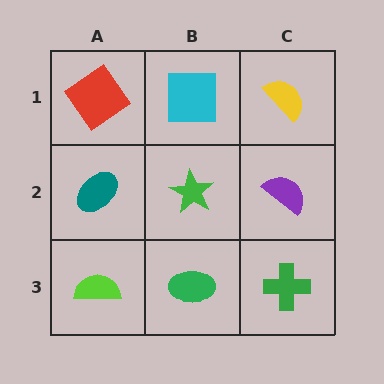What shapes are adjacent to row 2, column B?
A cyan square (row 1, column B), a green ellipse (row 3, column B), a teal ellipse (row 2, column A), a purple semicircle (row 2, column C).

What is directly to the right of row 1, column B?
A yellow semicircle.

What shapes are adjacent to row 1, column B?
A green star (row 2, column B), a red diamond (row 1, column A), a yellow semicircle (row 1, column C).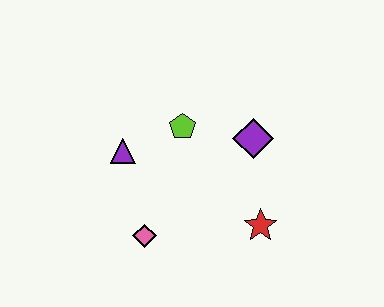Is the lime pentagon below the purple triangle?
No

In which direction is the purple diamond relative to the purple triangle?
The purple diamond is to the right of the purple triangle.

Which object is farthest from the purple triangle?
The red star is farthest from the purple triangle.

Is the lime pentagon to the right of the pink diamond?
Yes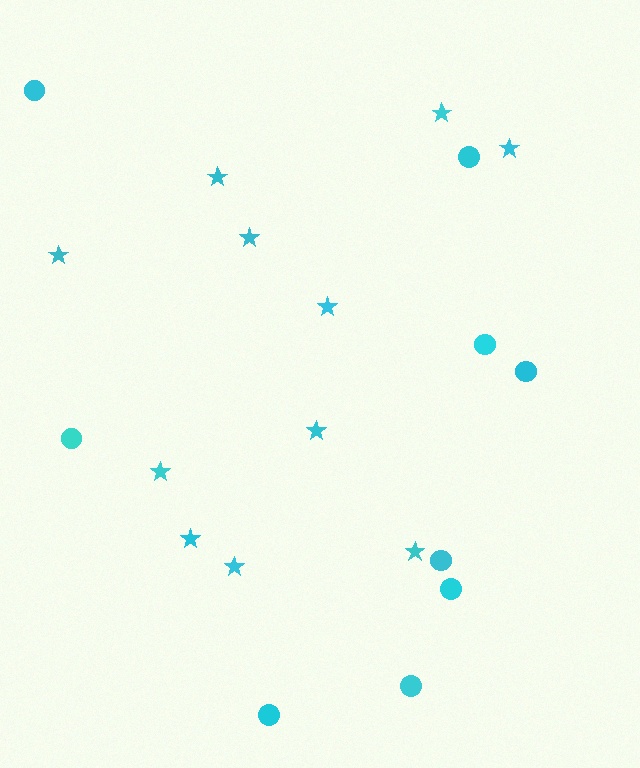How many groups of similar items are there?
There are 2 groups: one group of circles (9) and one group of stars (11).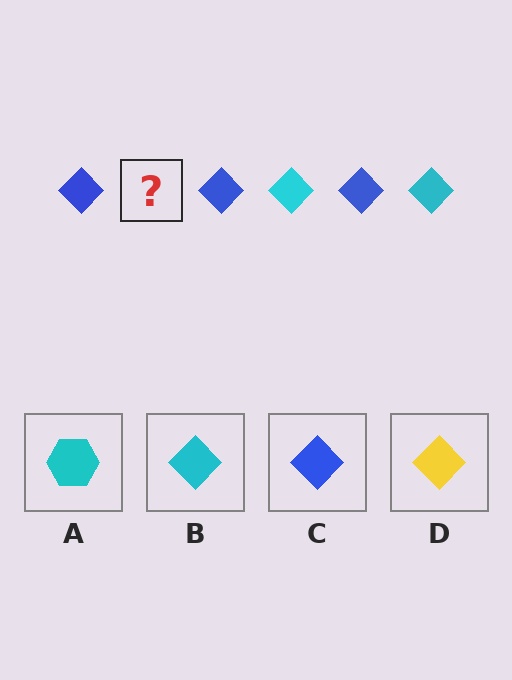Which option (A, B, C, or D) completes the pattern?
B.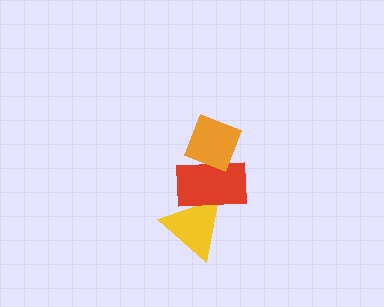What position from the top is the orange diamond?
The orange diamond is 1st from the top.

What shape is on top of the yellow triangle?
The red rectangle is on top of the yellow triangle.